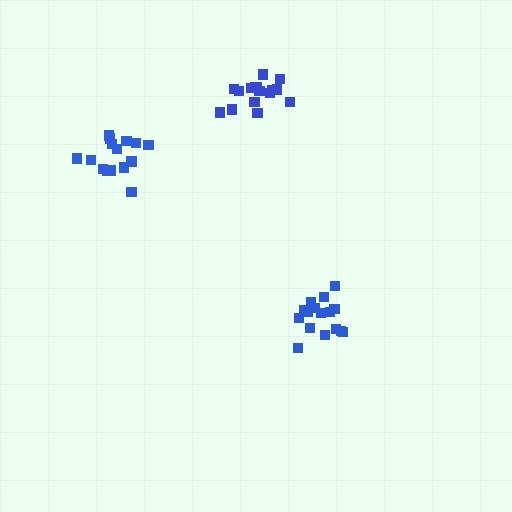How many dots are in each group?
Group 1: 16 dots, Group 2: 15 dots, Group 3: 16 dots (47 total).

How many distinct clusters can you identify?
There are 3 distinct clusters.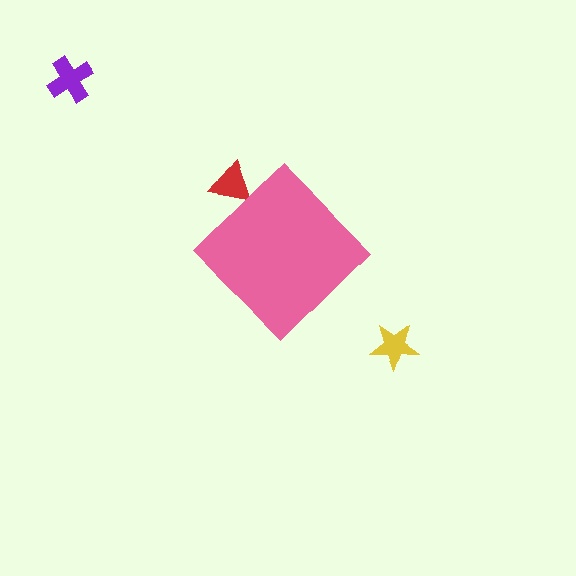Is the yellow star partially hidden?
No, the yellow star is fully visible.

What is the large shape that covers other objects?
A pink diamond.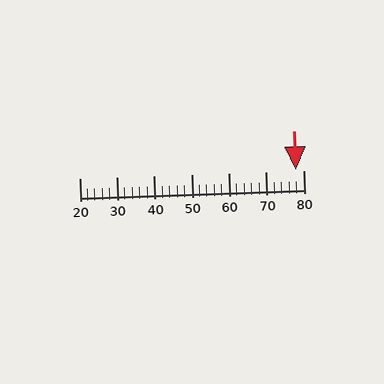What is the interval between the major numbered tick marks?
The major tick marks are spaced 10 units apart.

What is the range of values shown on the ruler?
The ruler shows values from 20 to 80.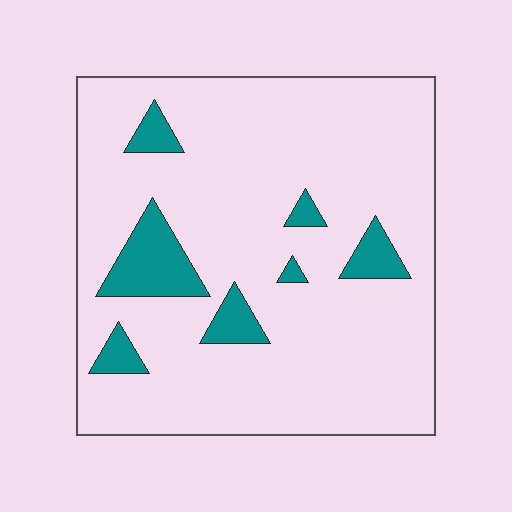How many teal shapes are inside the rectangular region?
7.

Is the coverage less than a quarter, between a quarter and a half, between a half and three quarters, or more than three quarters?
Less than a quarter.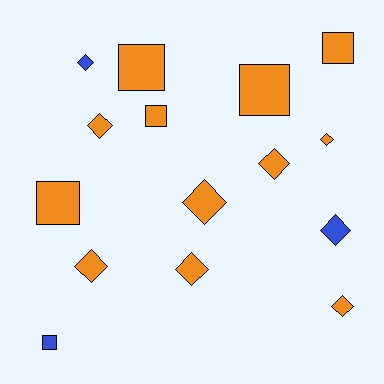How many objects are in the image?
There are 15 objects.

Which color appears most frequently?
Orange, with 12 objects.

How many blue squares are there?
There is 1 blue square.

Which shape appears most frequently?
Diamond, with 9 objects.